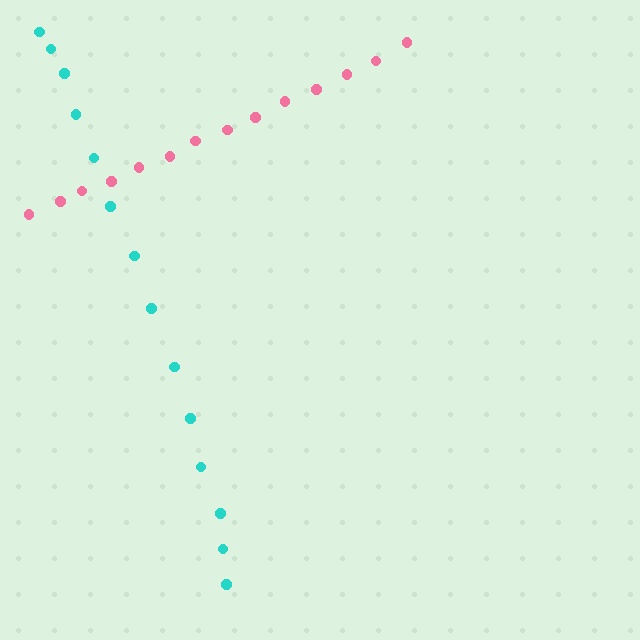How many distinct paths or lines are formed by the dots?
There are 2 distinct paths.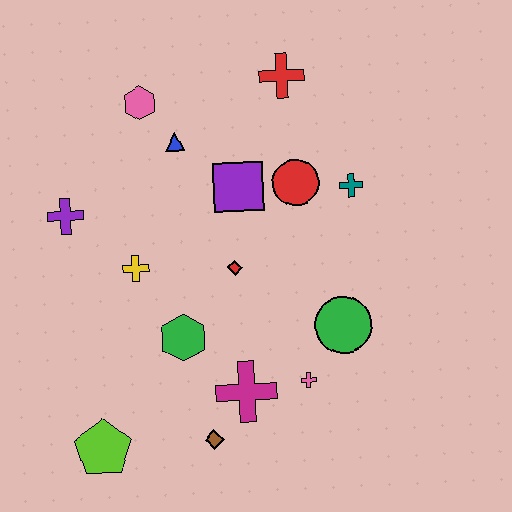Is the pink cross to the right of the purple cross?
Yes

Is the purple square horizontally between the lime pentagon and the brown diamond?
No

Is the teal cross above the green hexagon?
Yes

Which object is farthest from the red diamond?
The lime pentagon is farthest from the red diamond.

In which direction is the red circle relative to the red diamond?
The red circle is above the red diamond.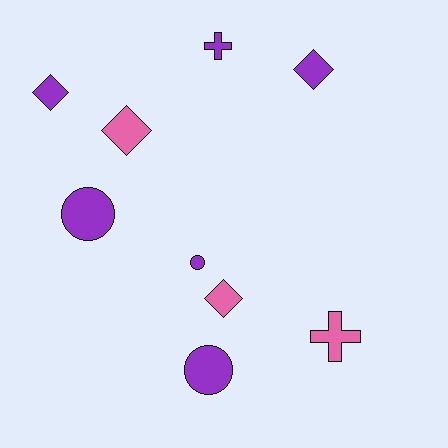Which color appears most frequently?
Purple, with 6 objects.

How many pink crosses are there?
There is 1 pink cross.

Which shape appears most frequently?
Diamond, with 4 objects.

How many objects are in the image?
There are 9 objects.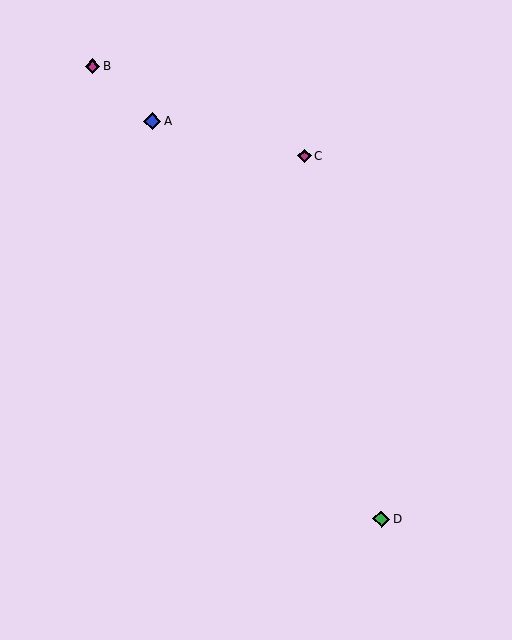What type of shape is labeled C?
Shape C is a magenta diamond.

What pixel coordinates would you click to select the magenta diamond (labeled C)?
Click at (305, 156) to select the magenta diamond C.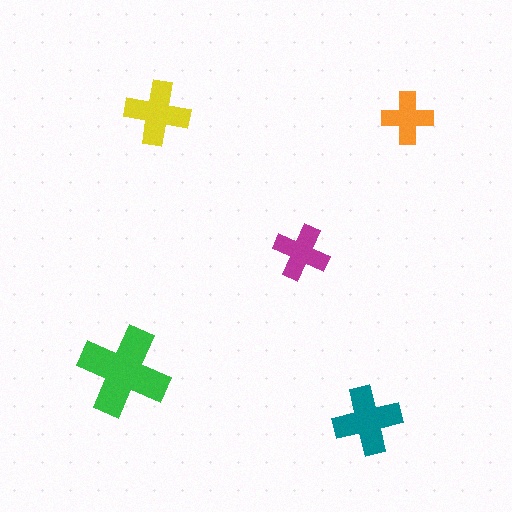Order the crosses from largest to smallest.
the green one, the teal one, the yellow one, the magenta one, the orange one.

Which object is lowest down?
The teal cross is bottommost.